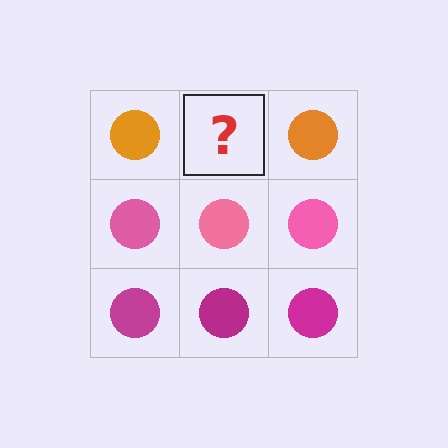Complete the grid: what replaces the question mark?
The question mark should be replaced with an orange circle.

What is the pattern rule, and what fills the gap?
The rule is that each row has a consistent color. The gap should be filled with an orange circle.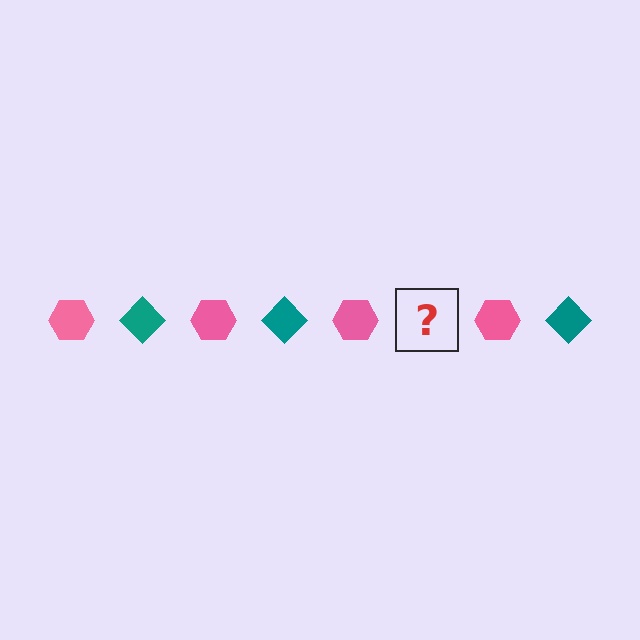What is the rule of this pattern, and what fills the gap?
The rule is that the pattern alternates between pink hexagon and teal diamond. The gap should be filled with a teal diamond.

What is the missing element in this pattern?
The missing element is a teal diamond.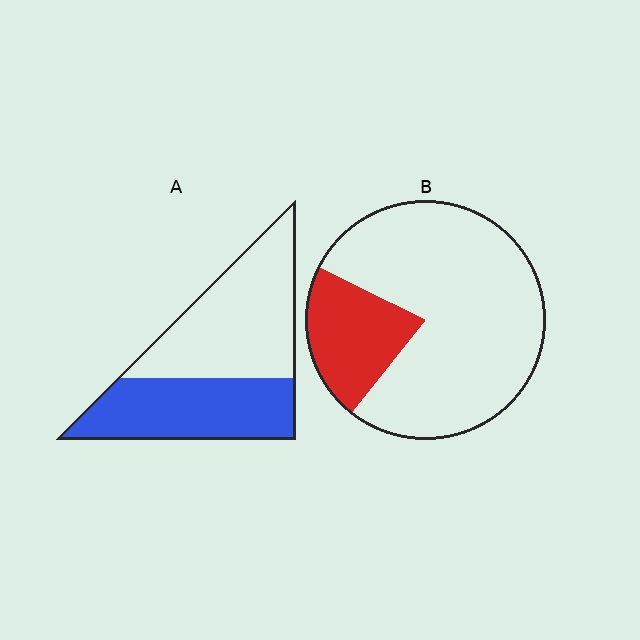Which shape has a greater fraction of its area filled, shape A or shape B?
Shape A.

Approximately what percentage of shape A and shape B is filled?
A is approximately 45% and B is approximately 20%.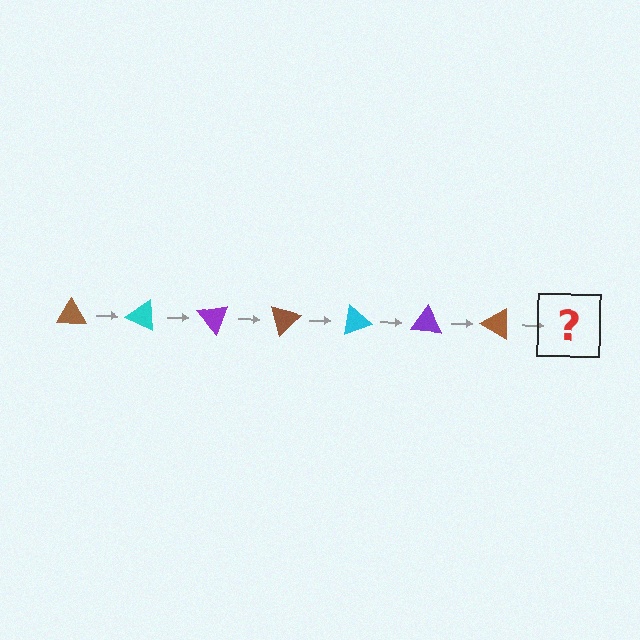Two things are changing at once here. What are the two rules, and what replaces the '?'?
The two rules are that it rotates 25 degrees each step and the color cycles through brown, cyan, and purple. The '?' should be a cyan triangle, rotated 175 degrees from the start.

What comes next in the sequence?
The next element should be a cyan triangle, rotated 175 degrees from the start.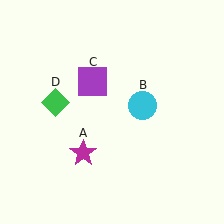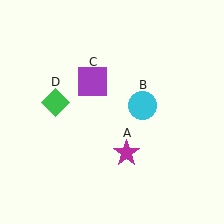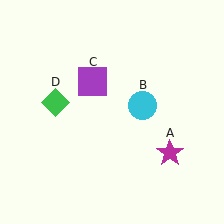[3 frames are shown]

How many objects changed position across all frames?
1 object changed position: magenta star (object A).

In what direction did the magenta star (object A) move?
The magenta star (object A) moved right.